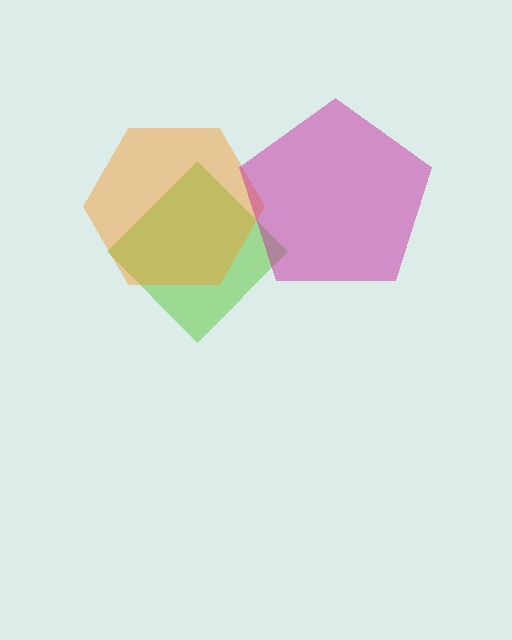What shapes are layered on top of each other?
The layered shapes are: a lime diamond, an orange hexagon, a magenta pentagon.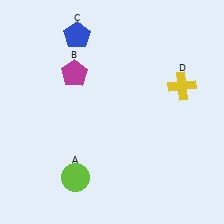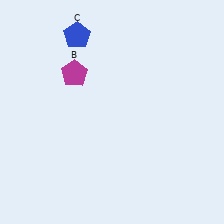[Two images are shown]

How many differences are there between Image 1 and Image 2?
There are 2 differences between the two images.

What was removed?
The lime circle (A), the yellow cross (D) were removed in Image 2.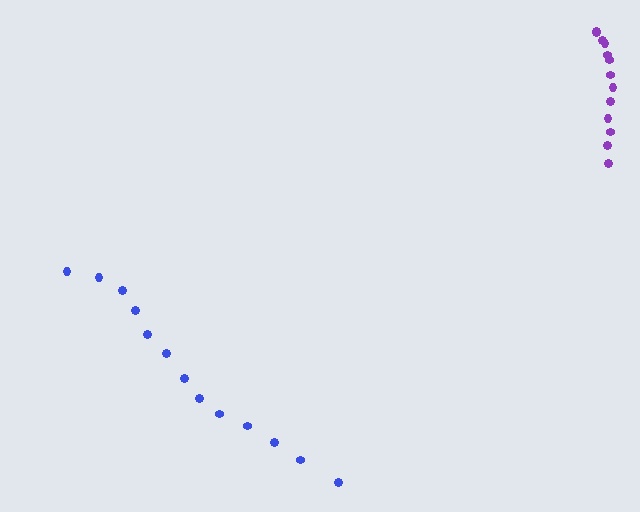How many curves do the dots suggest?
There are 2 distinct paths.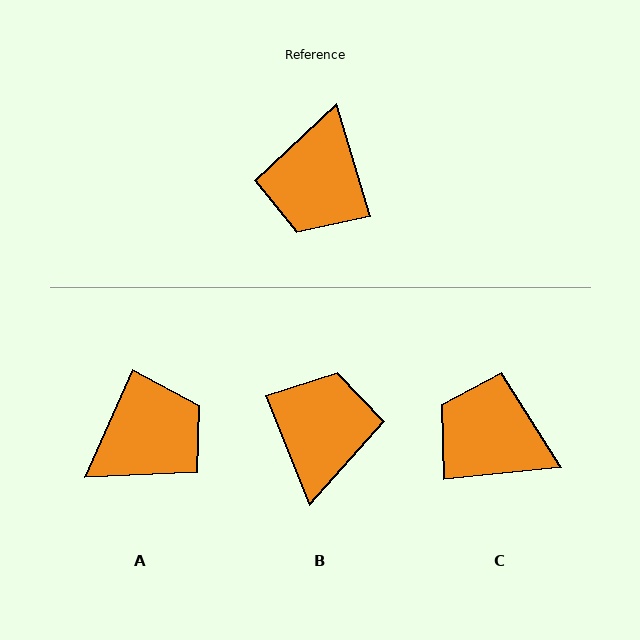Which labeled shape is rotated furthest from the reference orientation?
B, about 175 degrees away.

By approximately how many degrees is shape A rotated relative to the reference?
Approximately 139 degrees counter-clockwise.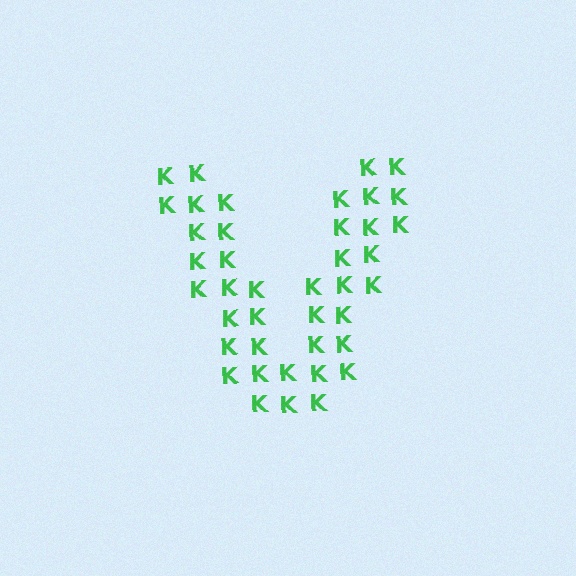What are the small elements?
The small elements are letter K's.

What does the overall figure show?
The overall figure shows the letter V.